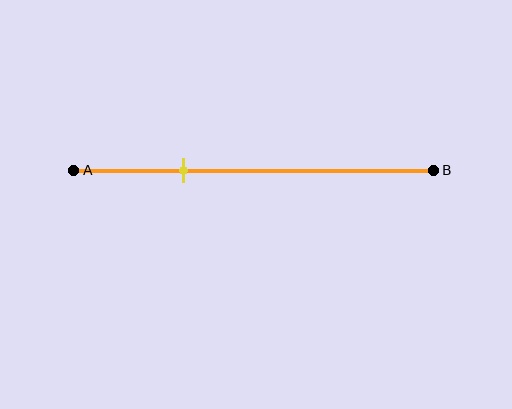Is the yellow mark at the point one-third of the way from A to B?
Yes, the mark is approximately at the one-third point.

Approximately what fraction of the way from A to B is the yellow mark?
The yellow mark is approximately 30% of the way from A to B.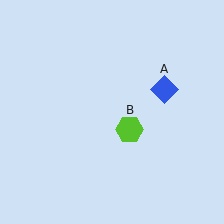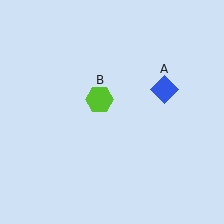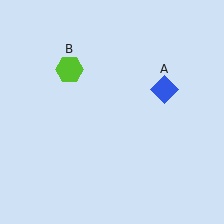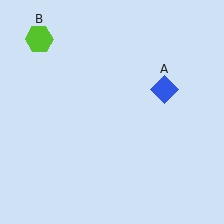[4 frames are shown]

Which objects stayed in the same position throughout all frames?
Blue diamond (object A) remained stationary.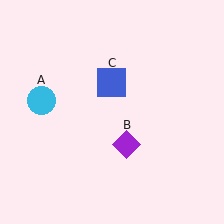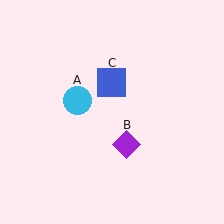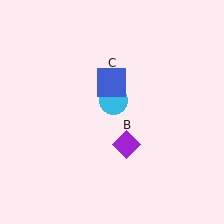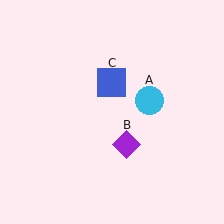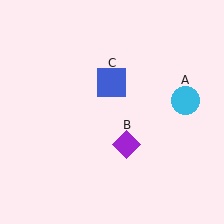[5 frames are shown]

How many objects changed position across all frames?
1 object changed position: cyan circle (object A).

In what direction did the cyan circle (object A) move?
The cyan circle (object A) moved right.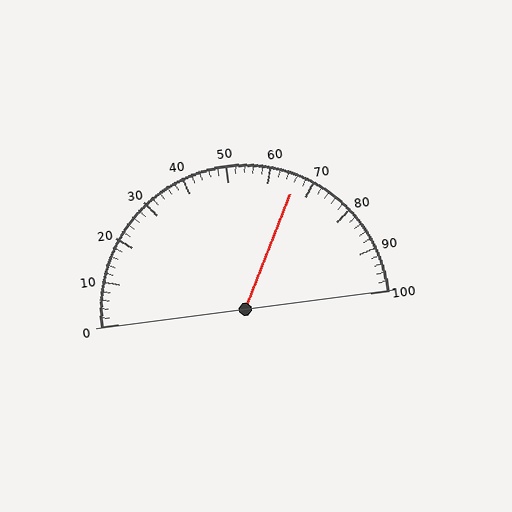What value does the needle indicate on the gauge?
The needle indicates approximately 66.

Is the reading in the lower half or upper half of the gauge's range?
The reading is in the upper half of the range (0 to 100).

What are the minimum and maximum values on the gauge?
The gauge ranges from 0 to 100.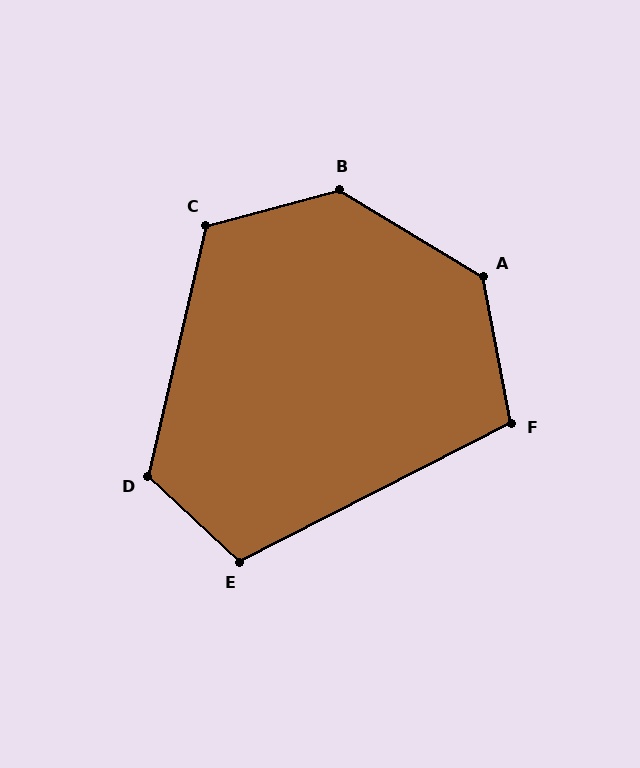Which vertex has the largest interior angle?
B, at approximately 134 degrees.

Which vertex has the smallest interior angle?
F, at approximately 106 degrees.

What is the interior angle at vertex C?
Approximately 118 degrees (obtuse).